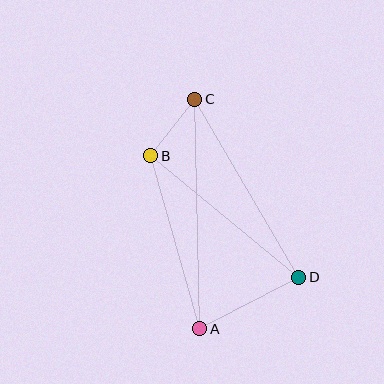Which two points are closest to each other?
Points B and C are closest to each other.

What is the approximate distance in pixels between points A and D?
The distance between A and D is approximately 111 pixels.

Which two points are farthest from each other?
Points A and C are farthest from each other.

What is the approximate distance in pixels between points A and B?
The distance between A and B is approximately 179 pixels.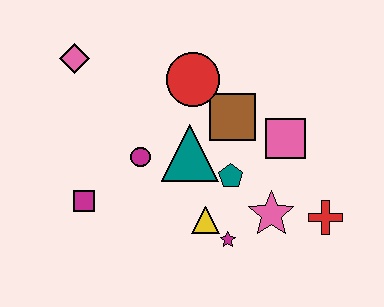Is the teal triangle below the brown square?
Yes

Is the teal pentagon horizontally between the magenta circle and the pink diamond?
No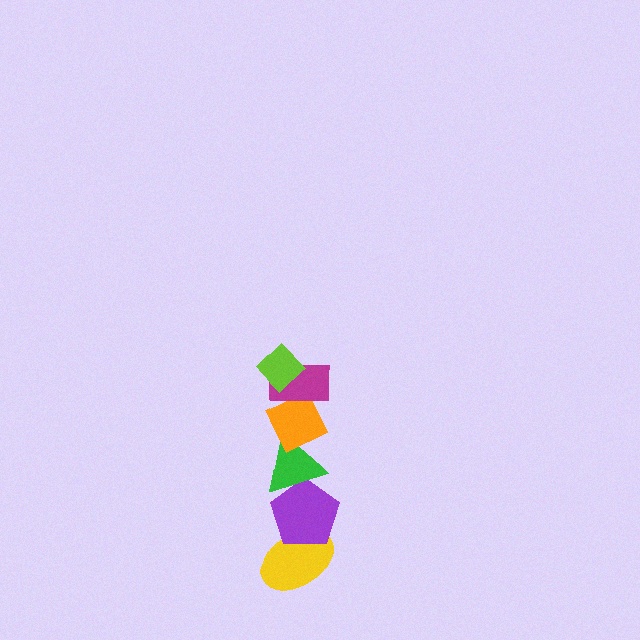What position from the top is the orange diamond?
The orange diamond is 3rd from the top.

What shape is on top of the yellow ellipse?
The purple pentagon is on top of the yellow ellipse.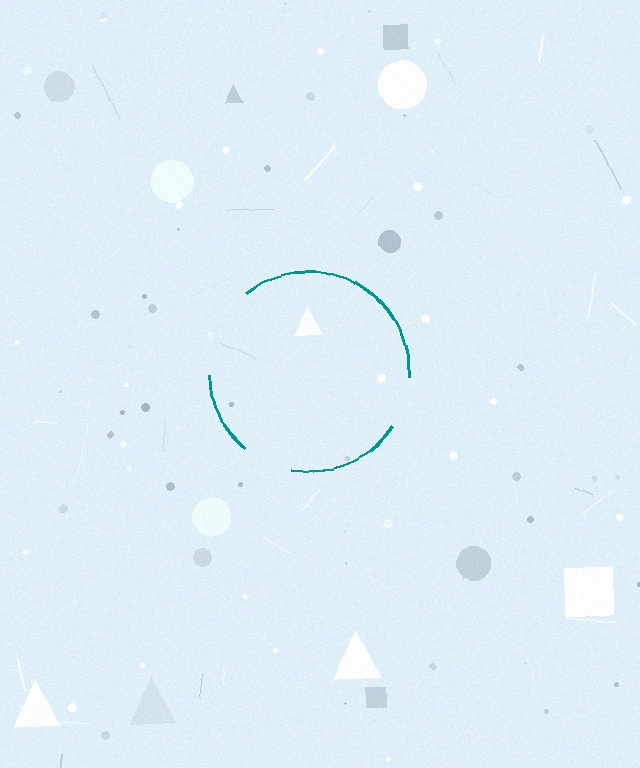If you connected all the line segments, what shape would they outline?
They would outline a circle.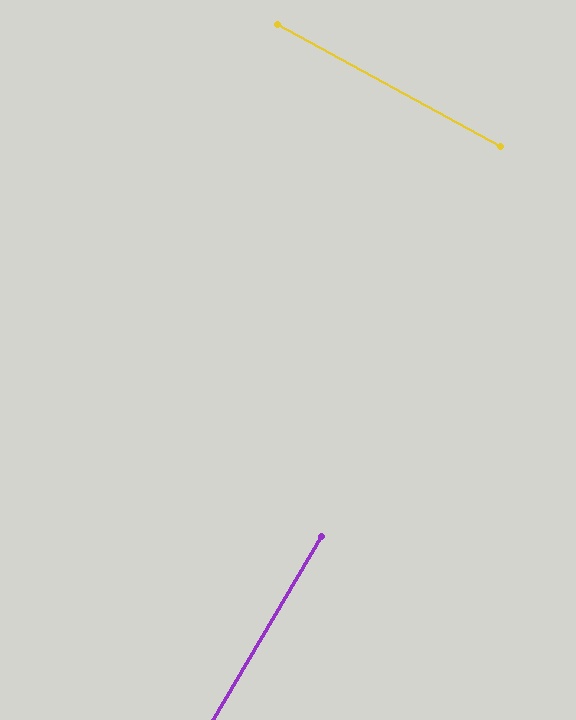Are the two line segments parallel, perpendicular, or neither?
Perpendicular — they meet at approximately 88°.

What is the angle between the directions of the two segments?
Approximately 88 degrees.